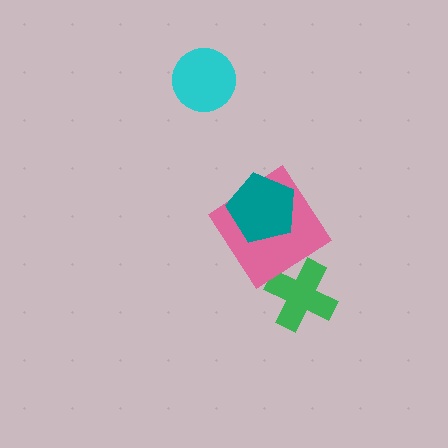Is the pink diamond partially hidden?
Yes, it is partially covered by another shape.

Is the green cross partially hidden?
No, no other shape covers it.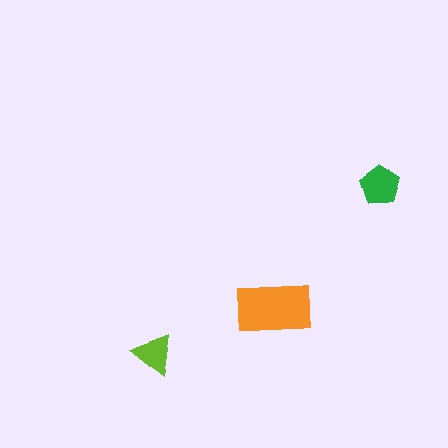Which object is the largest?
The orange rectangle.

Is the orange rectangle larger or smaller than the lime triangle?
Larger.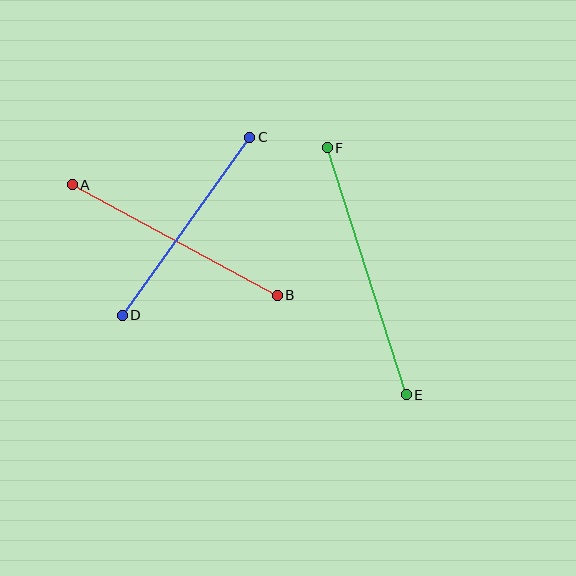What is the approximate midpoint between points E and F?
The midpoint is at approximately (367, 271) pixels.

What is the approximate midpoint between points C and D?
The midpoint is at approximately (186, 226) pixels.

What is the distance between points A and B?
The distance is approximately 233 pixels.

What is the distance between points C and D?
The distance is approximately 219 pixels.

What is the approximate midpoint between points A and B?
The midpoint is at approximately (175, 240) pixels.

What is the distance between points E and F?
The distance is approximately 259 pixels.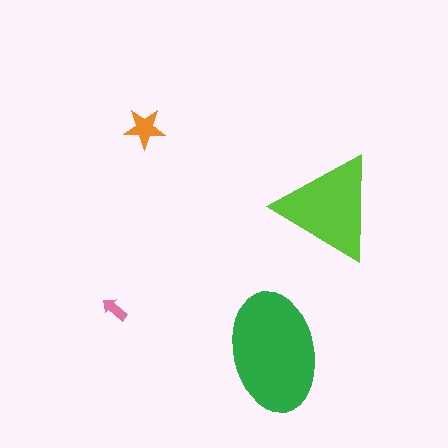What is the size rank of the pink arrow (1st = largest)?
4th.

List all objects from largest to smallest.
The green ellipse, the lime triangle, the orange star, the pink arrow.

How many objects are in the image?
There are 4 objects in the image.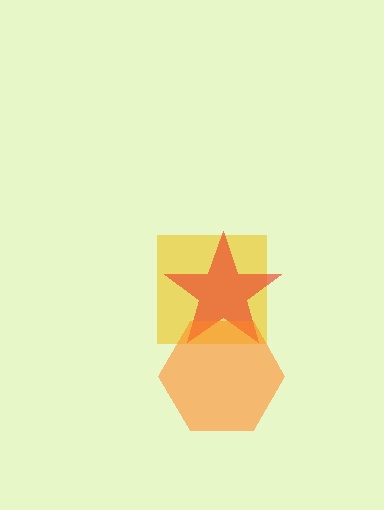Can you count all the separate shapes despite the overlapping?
Yes, there are 3 separate shapes.